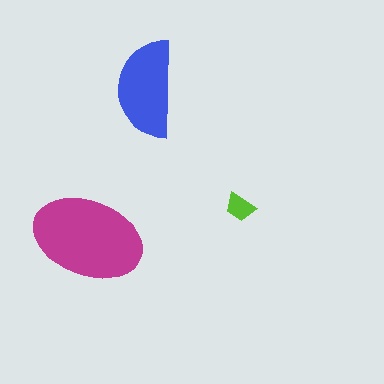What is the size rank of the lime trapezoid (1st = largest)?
3rd.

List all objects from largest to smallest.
The magenta ellipse, the blue semicircle, the lime trapezoid.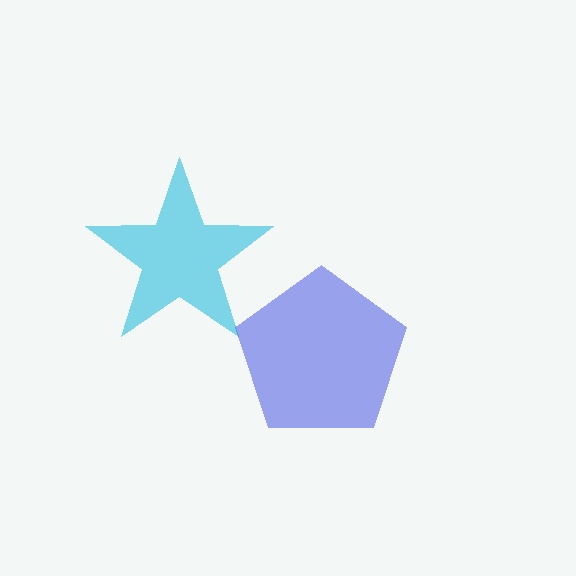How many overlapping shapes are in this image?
There are 2 overlapping shapes in the image.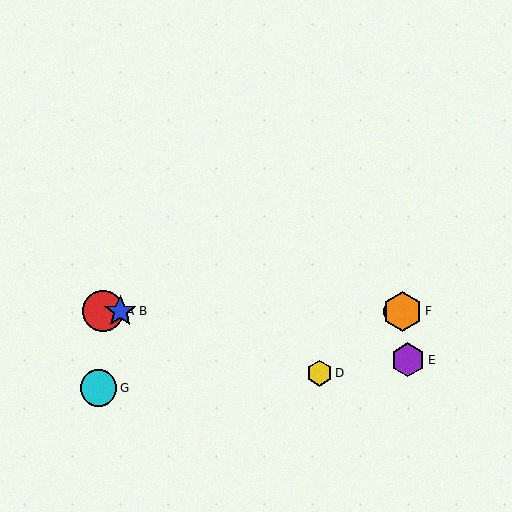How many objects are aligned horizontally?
4 objects (A, B, C, F) are aligned horizontally.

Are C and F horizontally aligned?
Yes, both are at y≈311.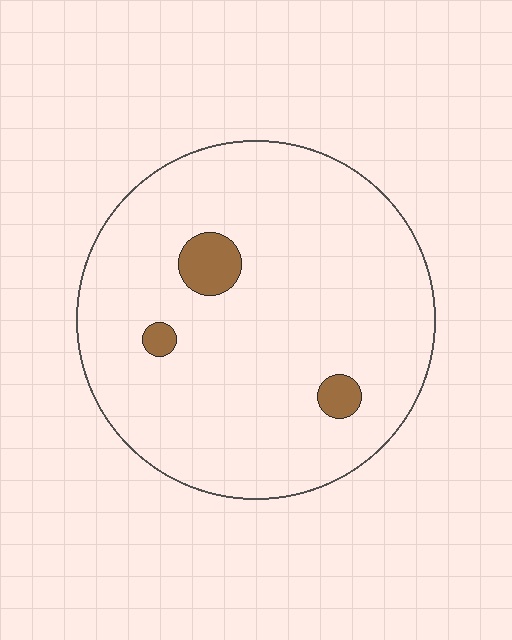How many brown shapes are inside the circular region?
3.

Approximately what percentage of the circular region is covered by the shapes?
Approximately 5%.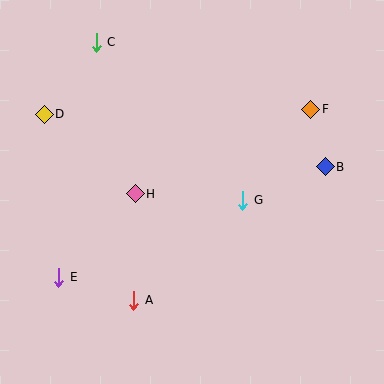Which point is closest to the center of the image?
Point G at (243, 200) is closest to the center.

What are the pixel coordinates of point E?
Point E is at (59, 277).